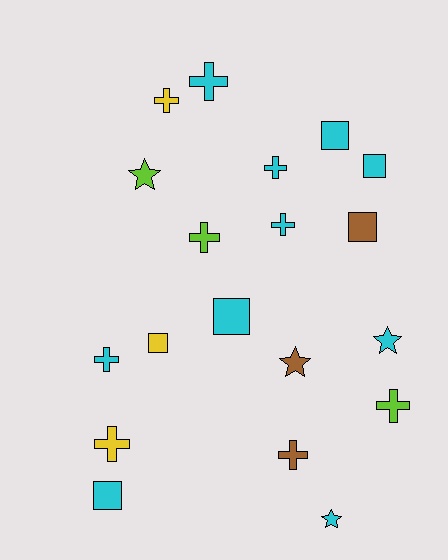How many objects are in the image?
There are 19 objects.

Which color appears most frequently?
Cyan, with 10 objects.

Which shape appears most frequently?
Cross, with 9 objects.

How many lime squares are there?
There are no lime squares.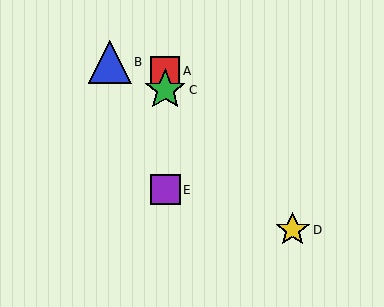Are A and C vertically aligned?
Yes, both are at x≈165.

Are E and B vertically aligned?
No, E is at x≈165 and B is at x≈110.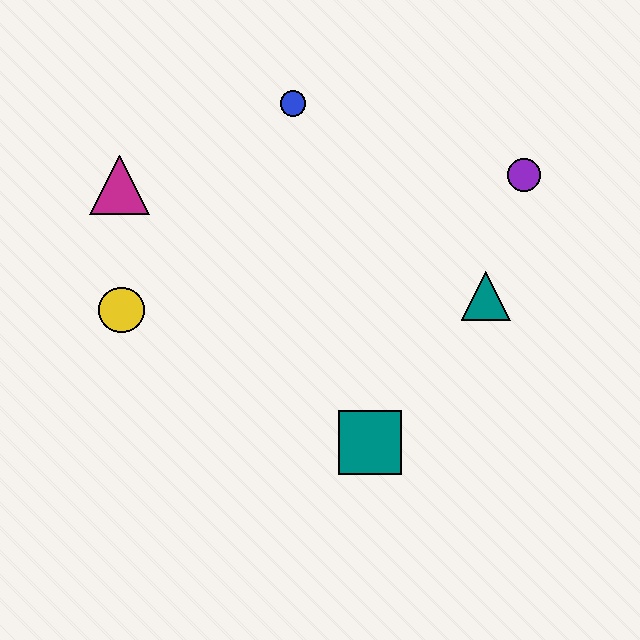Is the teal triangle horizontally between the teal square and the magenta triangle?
No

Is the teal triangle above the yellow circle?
Yes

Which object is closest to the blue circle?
The magenta triangle is closest to the blue circle.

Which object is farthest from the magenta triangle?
The purple circle is farthest from the magenta triangle.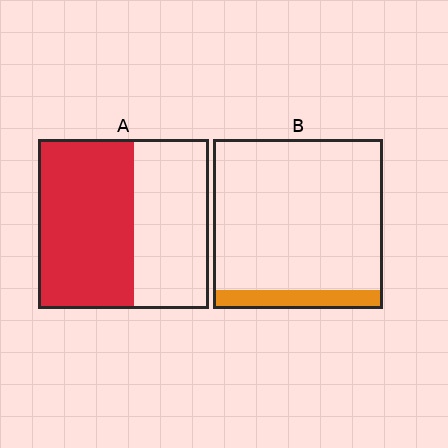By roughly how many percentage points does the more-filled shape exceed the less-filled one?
By roughly 45 percentage points (A over B).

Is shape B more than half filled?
No.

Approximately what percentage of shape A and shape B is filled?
A is approximately 55% and B is approximately 10%.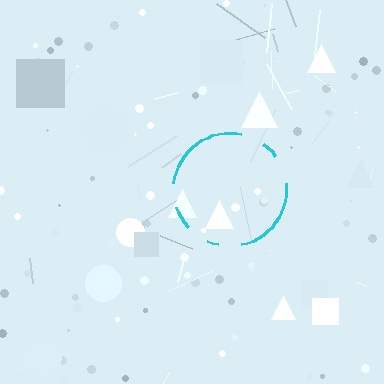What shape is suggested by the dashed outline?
The dashed outline suggests a circle.